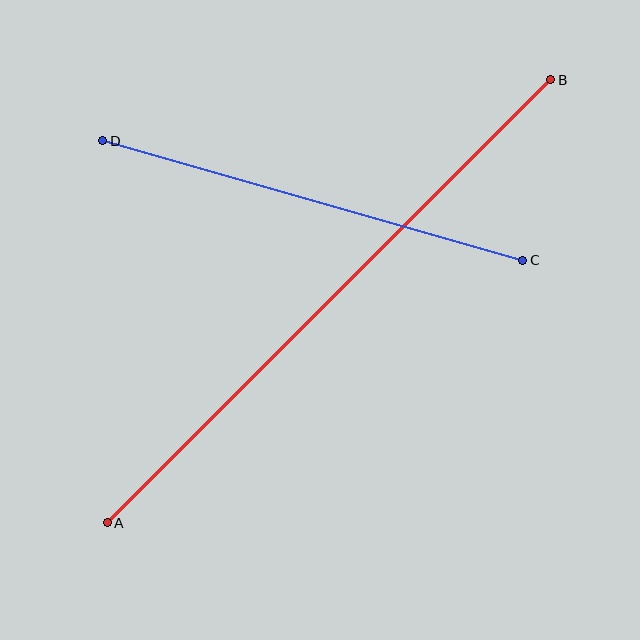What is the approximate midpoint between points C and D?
The midpoint is at approximately (313, 201) pixels.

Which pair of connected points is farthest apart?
Points A and B are farthest apart.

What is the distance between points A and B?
The distance is approximately 627 pixels.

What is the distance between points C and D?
The distance is approximately 437 pixels.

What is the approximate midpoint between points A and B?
The midpoint is at approximately (329, 301) pixels.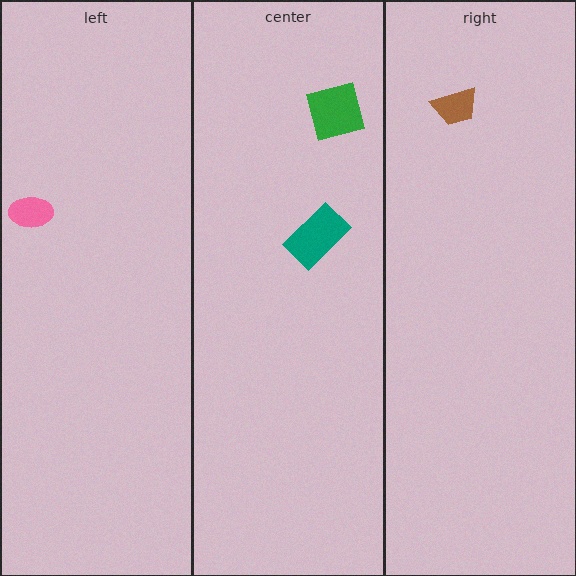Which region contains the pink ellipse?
The left region.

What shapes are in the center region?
The teal rectangle, the green square.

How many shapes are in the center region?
2.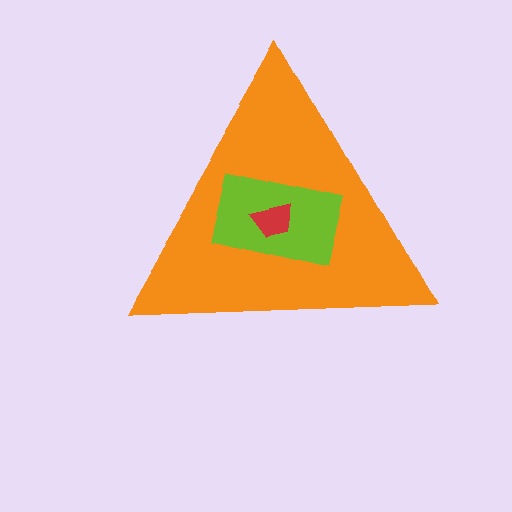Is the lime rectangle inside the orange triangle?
Yes.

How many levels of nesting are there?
3.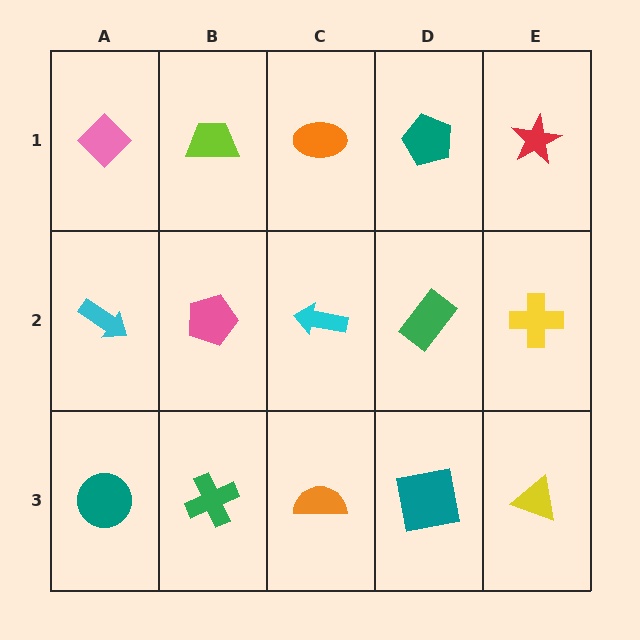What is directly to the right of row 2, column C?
A green rectangle.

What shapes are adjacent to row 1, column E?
A yellow cross (row 2, column E), a teal pentagon (row 1, column D).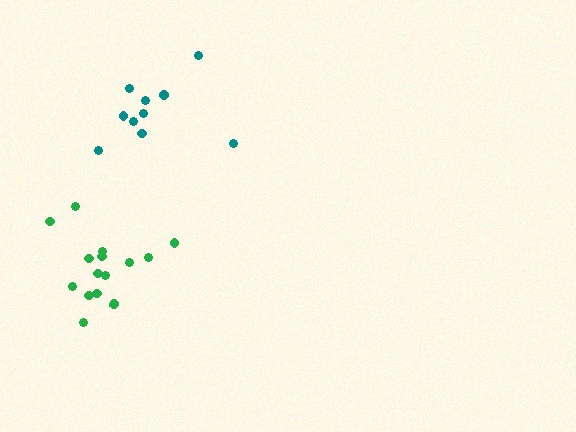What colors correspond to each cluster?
The clusters are colored: teal, green.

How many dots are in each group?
Group 1: 10 dots, Group 2: 15 dots (25 total).